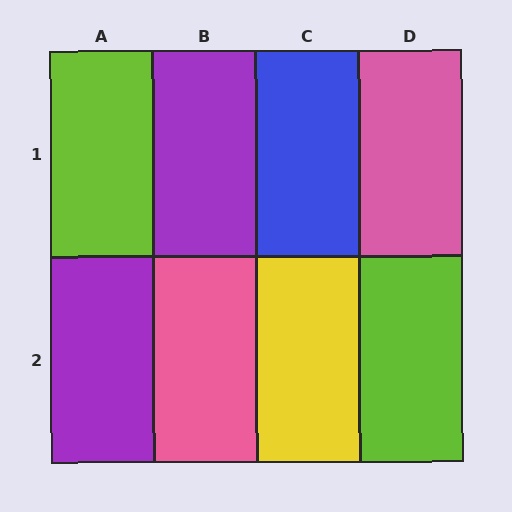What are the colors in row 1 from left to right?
Lime, purple, blue, pink.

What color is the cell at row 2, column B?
Pink.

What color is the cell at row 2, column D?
Lime.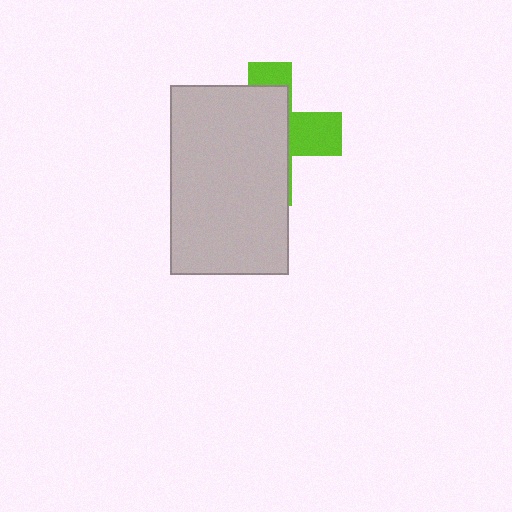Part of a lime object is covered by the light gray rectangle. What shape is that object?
It is a cross.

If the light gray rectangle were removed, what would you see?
You would see the complete lime cross.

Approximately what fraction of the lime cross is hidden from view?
Roughly 67% of the lime cross is hidden behind the light gray rectangle.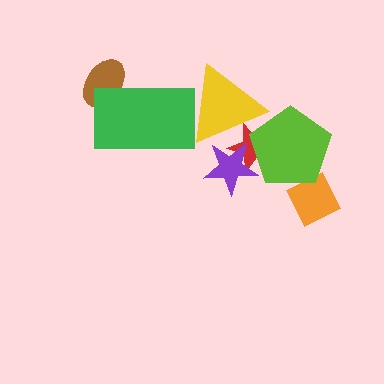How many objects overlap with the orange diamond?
1 object overlaps with the orange diamond.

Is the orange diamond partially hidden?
Yes, it is partially covered by another shape.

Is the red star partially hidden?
Yes, it is partially covered by another shape.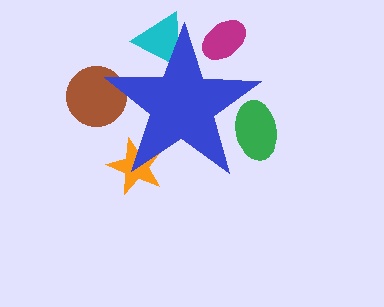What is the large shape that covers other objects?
A blue star.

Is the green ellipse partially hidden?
Yes, the green ellipse is partially hidden behind the blue star.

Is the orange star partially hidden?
Yes, the orange star is partially hidden behind the blue star.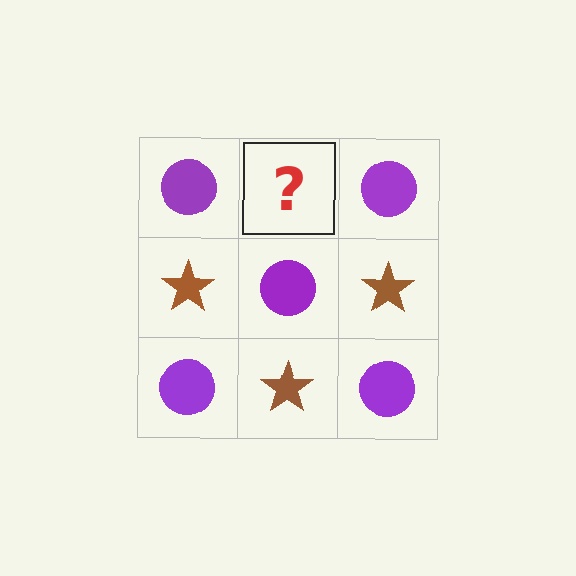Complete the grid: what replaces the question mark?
The question mark should be replaced with a brown star.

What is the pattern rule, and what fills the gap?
The rule is that it alternates purple circle and brown star in a checkerboard pattern. The gap should be filled with a brown star.